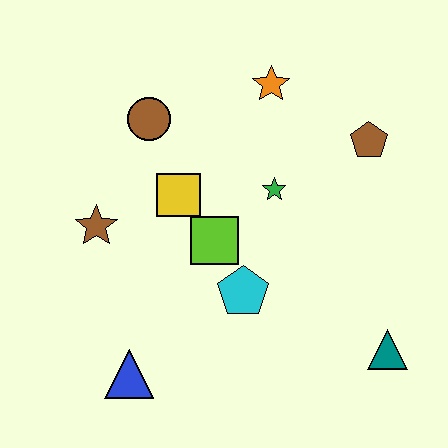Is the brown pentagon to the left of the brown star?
No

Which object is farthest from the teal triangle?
The brown circle is farthest from the teal triangle.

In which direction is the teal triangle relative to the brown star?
The teal triangle is to the right of the brown star.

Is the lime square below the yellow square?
Yes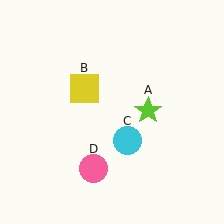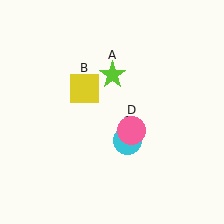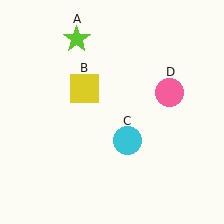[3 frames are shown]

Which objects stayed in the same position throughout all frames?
Yellow square (object B) and cyan circle (object C) remained stationary.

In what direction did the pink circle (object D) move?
The pink circle (object D) moved up and to the right.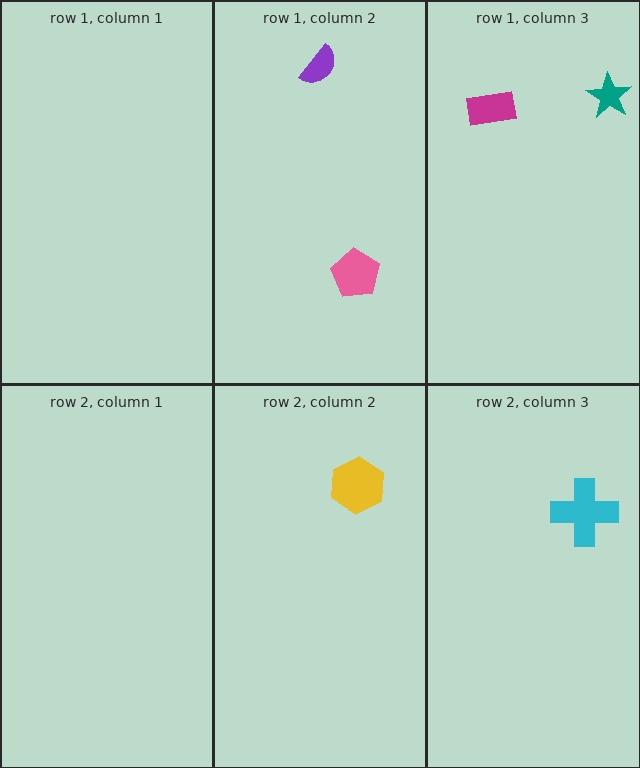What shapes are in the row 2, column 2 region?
The yellow hexagon.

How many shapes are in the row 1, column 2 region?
2.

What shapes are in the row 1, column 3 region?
The teal star, the magenta rectangle.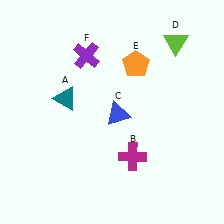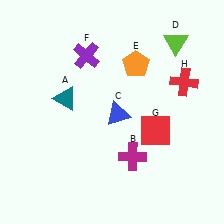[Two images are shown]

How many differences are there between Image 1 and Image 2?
There are 2 differences between the two images.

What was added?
A red square (G), a red cross (H) were added in Image 2.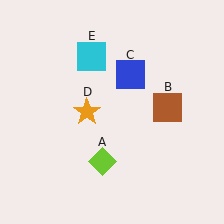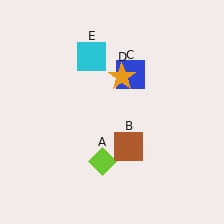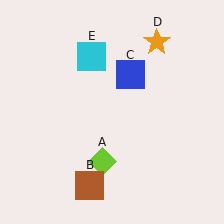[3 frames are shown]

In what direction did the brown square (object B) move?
The brown square (object B) moved down and to the left.